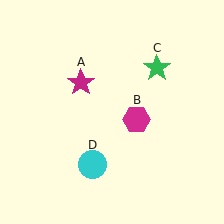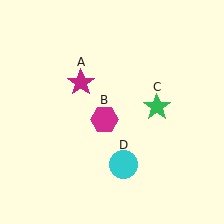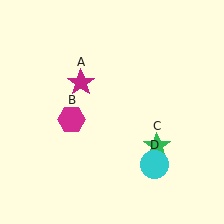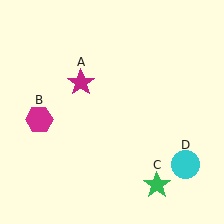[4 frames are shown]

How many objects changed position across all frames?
3 objects changed position: magenta hexagon (object B), green star (object C), cyan circle (object D).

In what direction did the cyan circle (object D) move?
The cyan circle (object D) moved right.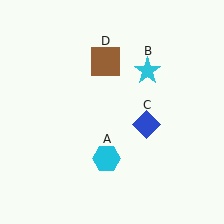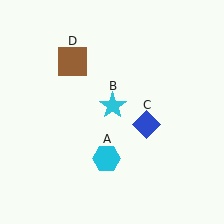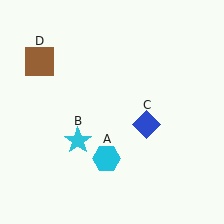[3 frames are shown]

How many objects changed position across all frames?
2 objects changed position: cyan star (object B), brown square (object D).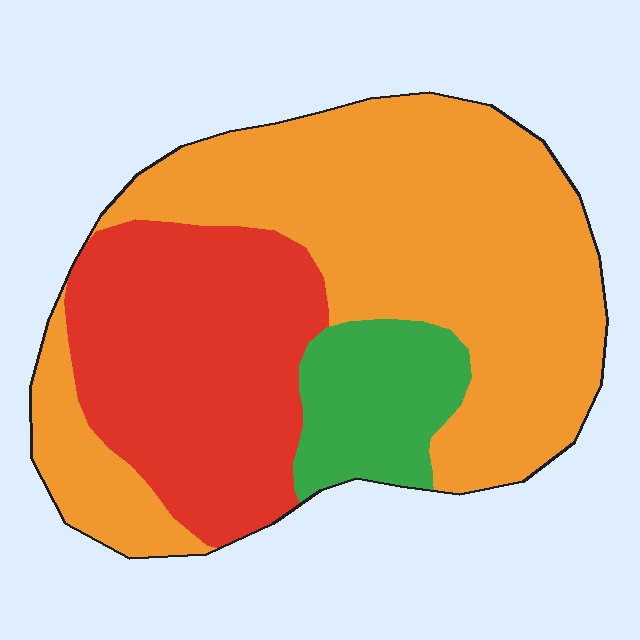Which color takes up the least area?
Green, at roughly 10%.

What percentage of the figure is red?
Red takes up about one third (1/3) of the figure.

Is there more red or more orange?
Orange.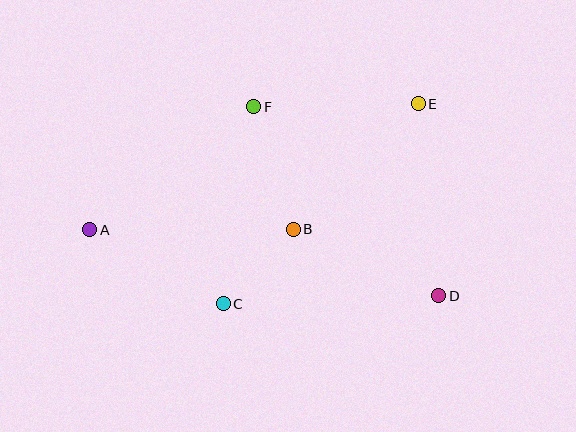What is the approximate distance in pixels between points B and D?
The distance between B and D is approximately 160 pixels.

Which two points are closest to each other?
Points B and C are closest to each other.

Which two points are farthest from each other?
Points A and D are farthest from each other.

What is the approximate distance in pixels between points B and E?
The distance between B and E is approximately 177 pixels.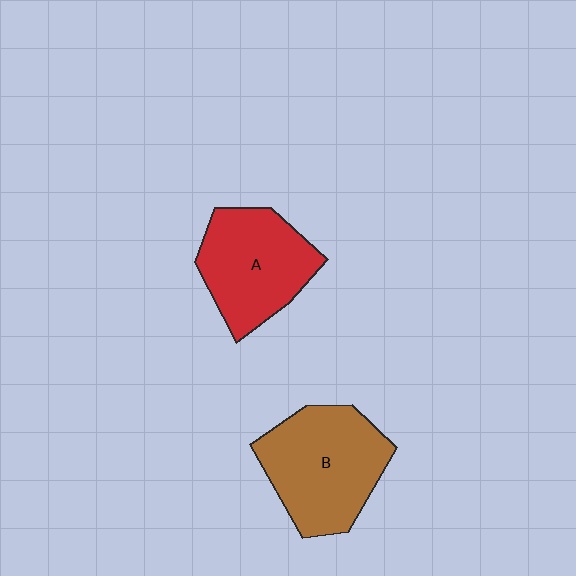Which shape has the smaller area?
Shape A (red).